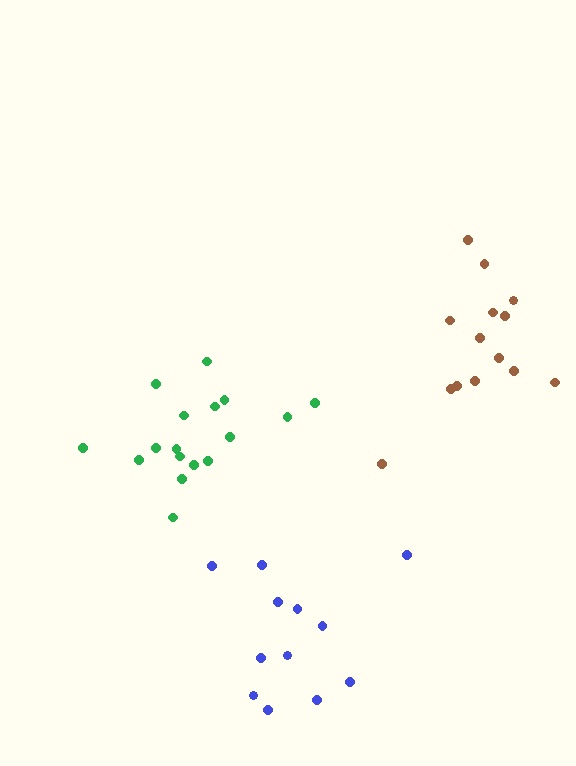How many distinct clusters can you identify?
There are 3 distinct clusters.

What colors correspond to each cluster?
The clusters are colored: green, brown, blue.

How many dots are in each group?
Group 1: 17 dots, Group 2: 14 dots, Group 3: 12 dots (43 total).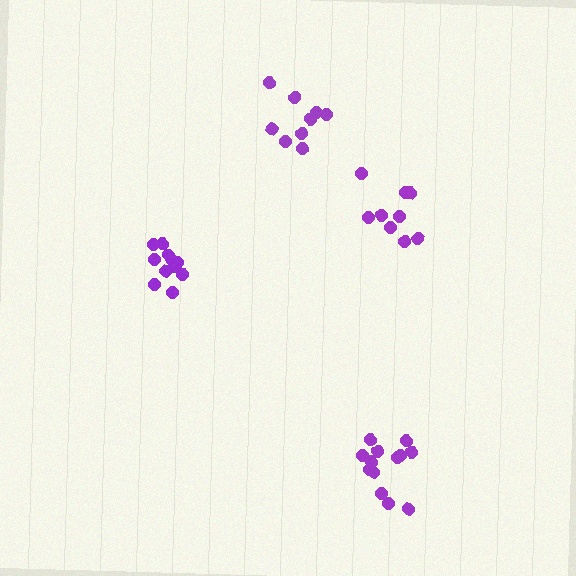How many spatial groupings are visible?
There are 4 spatial groupings.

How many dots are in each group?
Group 1: 11 dots, Group 2: 9 dots, Group 3: 9 dots, Group 4: 13 dots (42 total).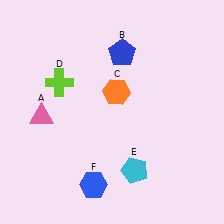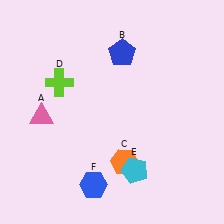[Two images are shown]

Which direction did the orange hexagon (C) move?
The orange hexagon (C) moved down.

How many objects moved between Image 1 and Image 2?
1 object moved between the two images.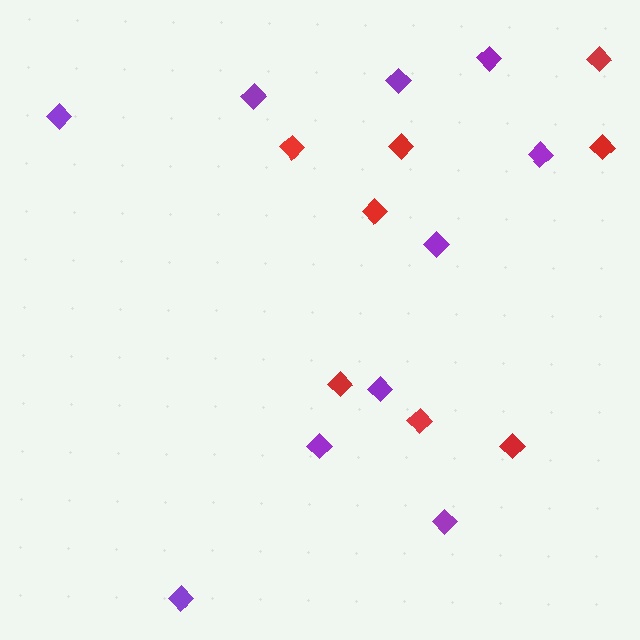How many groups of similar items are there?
There are 2 groups: one group of purple diamonds (10) and one group of red diamonds (8).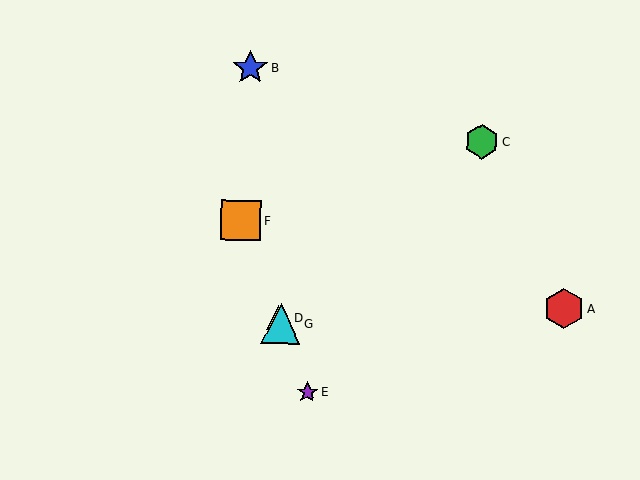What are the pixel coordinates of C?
Object C is at (482, 141).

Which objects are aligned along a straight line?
Objects D, E, F, G are aligned along a straight line.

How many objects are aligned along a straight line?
4 objects (D, E, F, G) are aligned along a straight line.